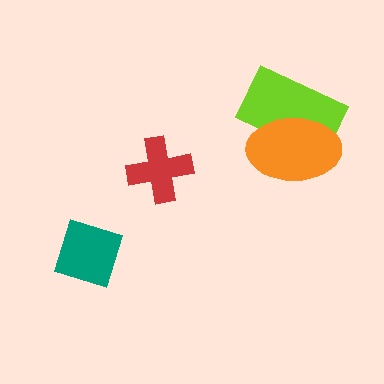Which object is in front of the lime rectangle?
The orange ellipse is in front of the lime rectangle.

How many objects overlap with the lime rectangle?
1 object overlaps with the lime rectangle.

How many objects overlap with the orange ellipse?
1 object overlaps with the orange ellipse.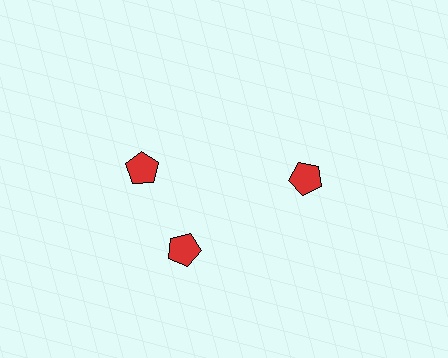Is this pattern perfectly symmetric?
No. The 3 red pentagons are arranged in a ring, but one element near the 11 o'clock position is rotated out of alignment along the ring, breaking the 3-fold rotational symmetry.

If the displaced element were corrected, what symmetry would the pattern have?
It would have 3-fold rotational symmetry — the pattern would map onto itself every 120 degrees.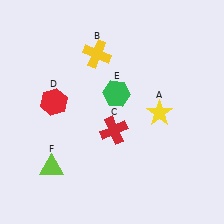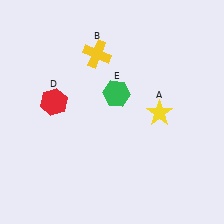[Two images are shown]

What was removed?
The lime triangle (F), the red cross (C) were removed in Image 2.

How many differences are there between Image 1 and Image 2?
There are 2 differences between the two images.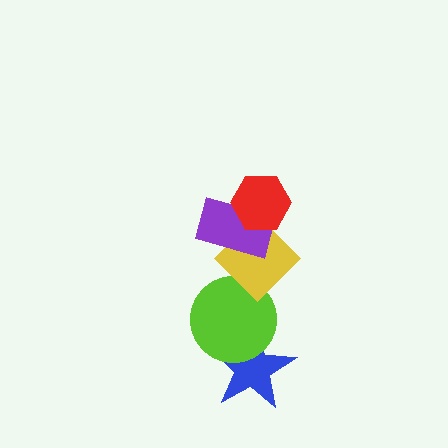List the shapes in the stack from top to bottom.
From top to bottom: the red hexagon, the purple rectangle, the yellow diamond, the lime circle, the blue star.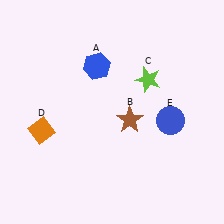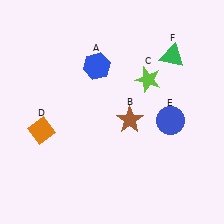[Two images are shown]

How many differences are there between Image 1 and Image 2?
There is 1 difference between the two images.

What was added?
A green triangle (F) was added in Image 2.